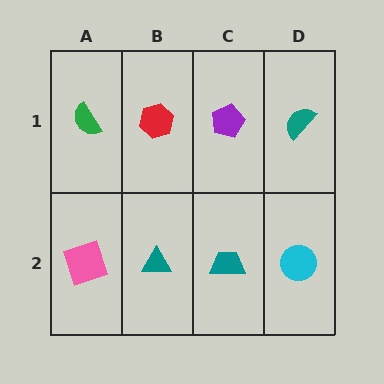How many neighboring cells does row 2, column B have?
3.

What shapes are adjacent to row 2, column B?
A red hexagon (row 1, column B), a pink square (row 2, column A), a teal trapezoid (row 2, column C).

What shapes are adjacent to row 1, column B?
A teal triangle (row 2, column B), a green semicircle (row 1, column A), a purple pentagon (row 1, column C).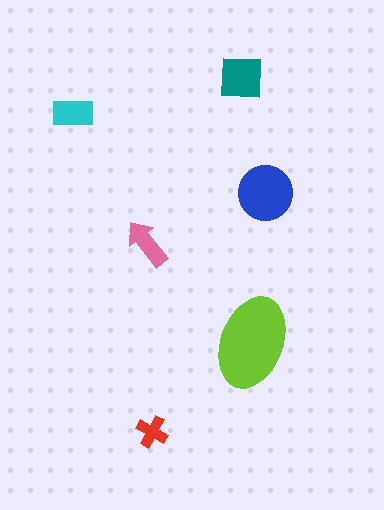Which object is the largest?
The lime ellipse.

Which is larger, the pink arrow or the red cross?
The pink arrow.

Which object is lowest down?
The red cross is bottommost.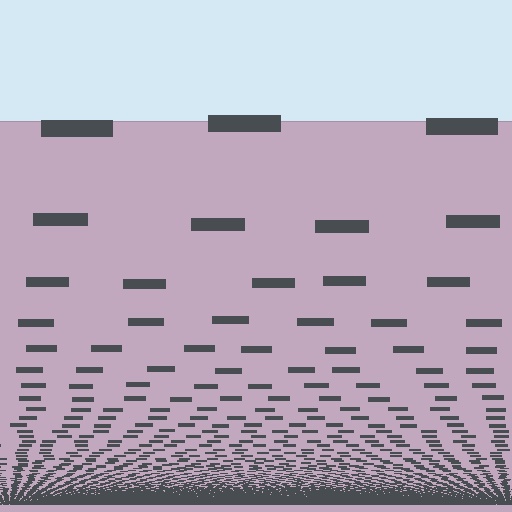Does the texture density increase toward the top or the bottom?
Density increases toward the bottom.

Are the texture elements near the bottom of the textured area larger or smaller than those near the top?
Smaller. The gradient is inverted — elements near the bottom are smaller and denser.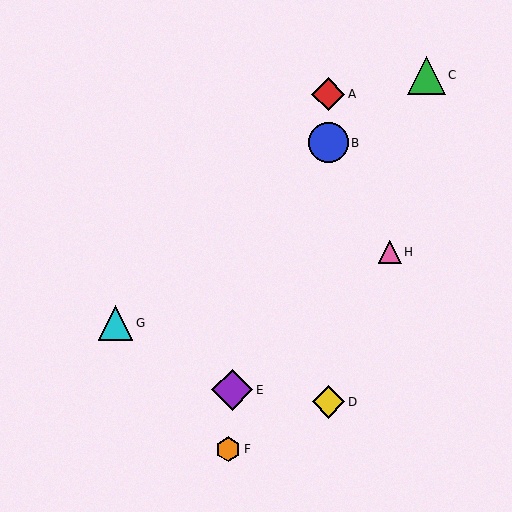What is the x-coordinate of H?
Object H is at x≈390.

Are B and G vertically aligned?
No, B is at x≈328 and G is at x≈116.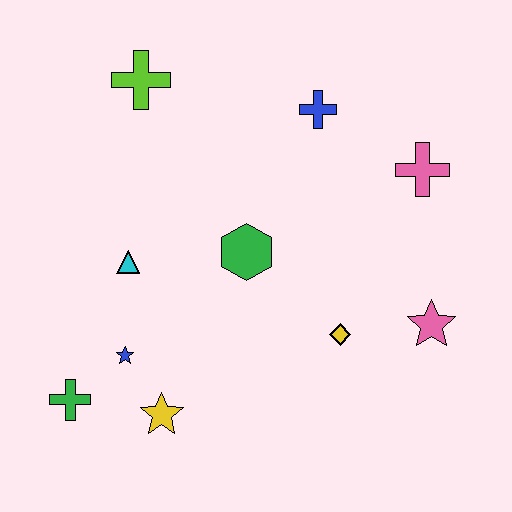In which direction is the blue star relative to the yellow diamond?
The blue star is to the left of the yellow diamond.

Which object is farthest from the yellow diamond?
The lime cross is farthest from the yellow diamond.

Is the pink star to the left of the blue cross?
No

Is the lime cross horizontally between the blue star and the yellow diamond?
Yes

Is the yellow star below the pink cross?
Yes